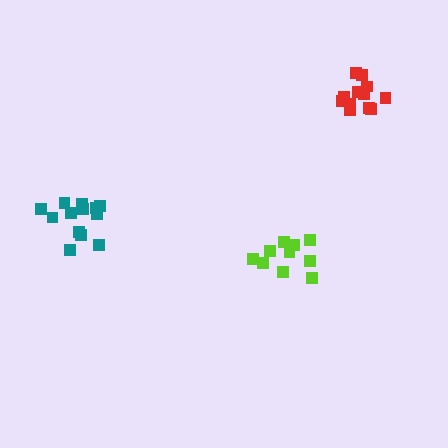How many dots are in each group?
Group 1: 13 dots, Group 2: 10 dots, Group 3: 12 dots (35 total).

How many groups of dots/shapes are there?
There are 3 groups.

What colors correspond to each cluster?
The clusters are colored: teal, lime, red.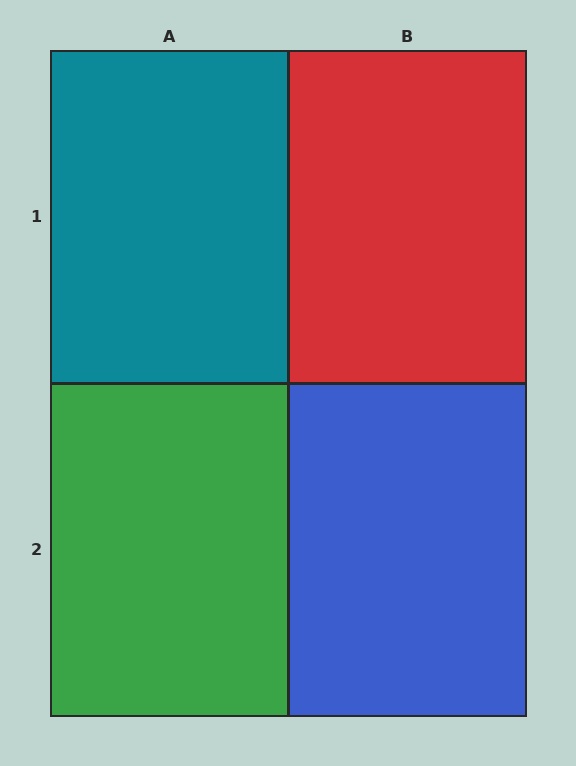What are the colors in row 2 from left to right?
Green, blue.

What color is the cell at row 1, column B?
Red.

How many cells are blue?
1 cell is blue.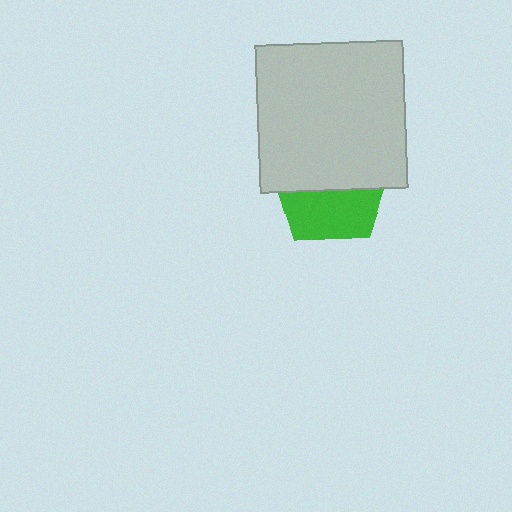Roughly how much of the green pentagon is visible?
A small part of it is visible (roughly 45%).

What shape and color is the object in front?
The object in front is a light gray square.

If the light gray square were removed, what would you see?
You would see the complete green pentagon.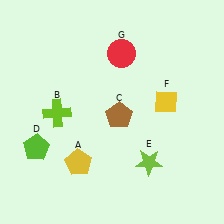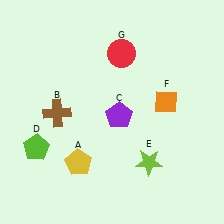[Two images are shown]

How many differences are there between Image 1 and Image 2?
There are 3 differences between the two images.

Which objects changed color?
B changed from lime to brown. C changed from brown to purple. F changed from yellow to orange.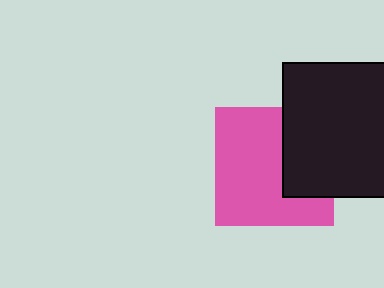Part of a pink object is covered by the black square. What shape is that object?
It is a square.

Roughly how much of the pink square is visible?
Most of it is visible (roughly 66%).